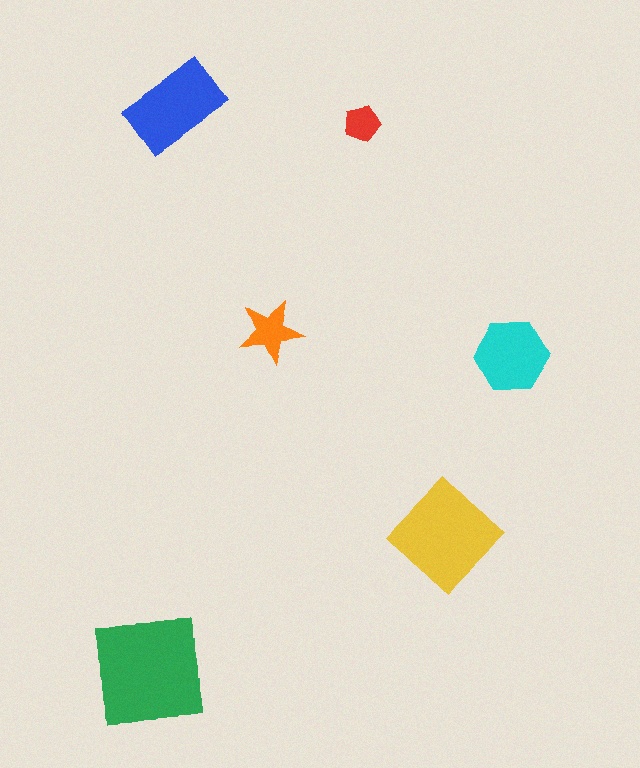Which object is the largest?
The green square.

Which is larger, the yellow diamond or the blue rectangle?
The yellow diamond.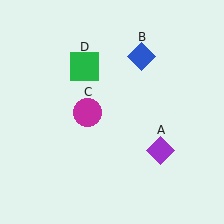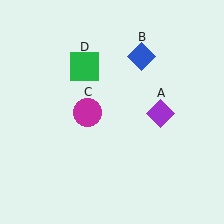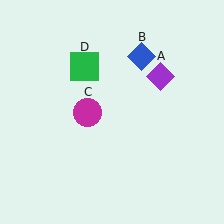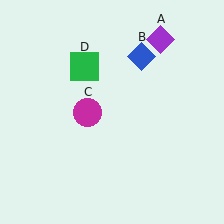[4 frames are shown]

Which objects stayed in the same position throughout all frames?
Blue diamond (object B) and magenta circle (object C) and green square (object D) remained stationary.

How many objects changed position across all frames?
1 object changed position: purple diamond (object A).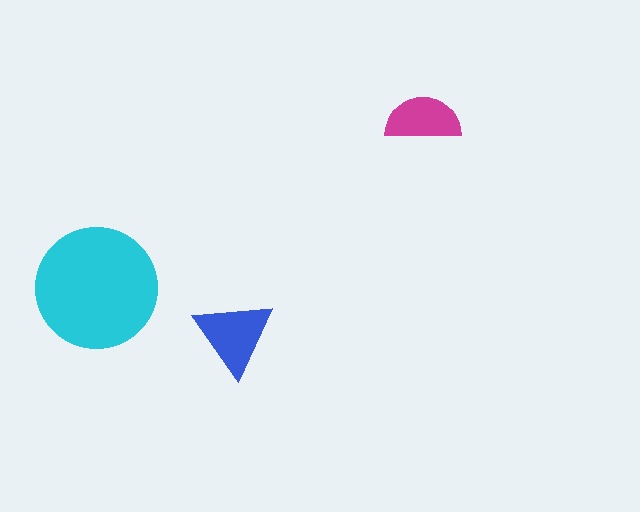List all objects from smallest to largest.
The magenta semicircle, the blue triangle, the cyan circle.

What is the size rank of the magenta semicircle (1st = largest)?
3rd.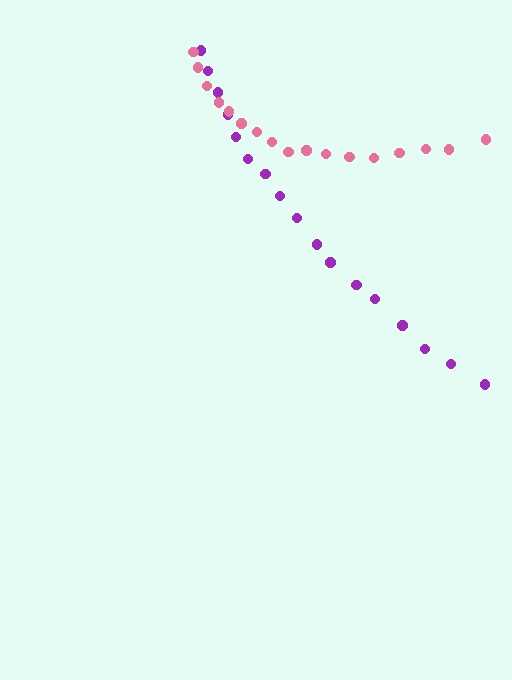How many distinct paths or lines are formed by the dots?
There are 2 distinct paths.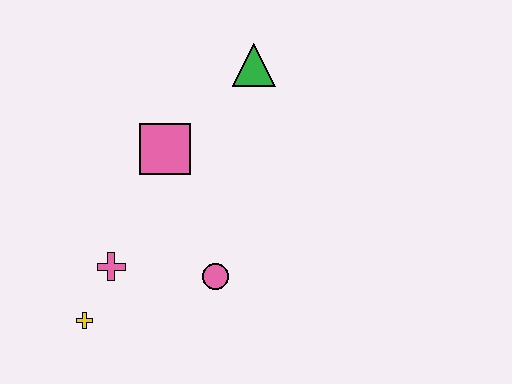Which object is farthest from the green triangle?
The yellow cross is farthest from the green triangle.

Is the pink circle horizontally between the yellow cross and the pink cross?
No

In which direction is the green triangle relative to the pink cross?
The green triangle is above the pink cross.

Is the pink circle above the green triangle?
No